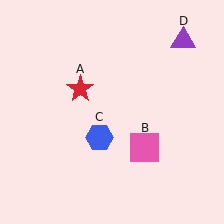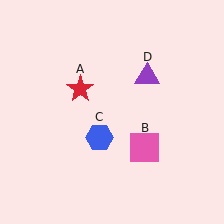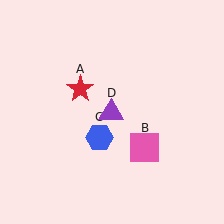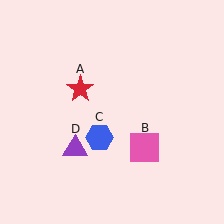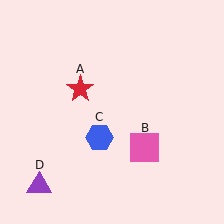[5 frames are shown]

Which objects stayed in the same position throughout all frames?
Red star (object A) and pink square (object B) and blue hexagon (object C) remained stationary.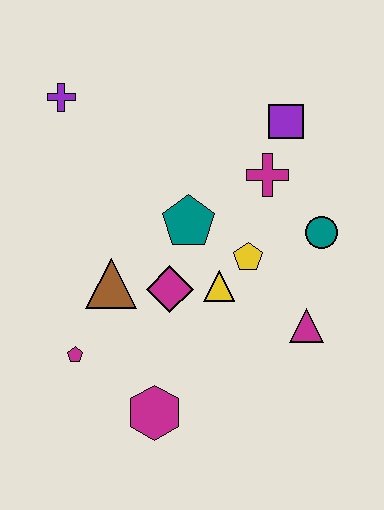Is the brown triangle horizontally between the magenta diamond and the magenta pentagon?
Yes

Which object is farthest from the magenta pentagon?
The purple square is farthest from the magenta pentagon.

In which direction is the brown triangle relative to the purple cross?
The brown triangle is below the purple cross.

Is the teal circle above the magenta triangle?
Yes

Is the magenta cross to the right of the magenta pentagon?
Yes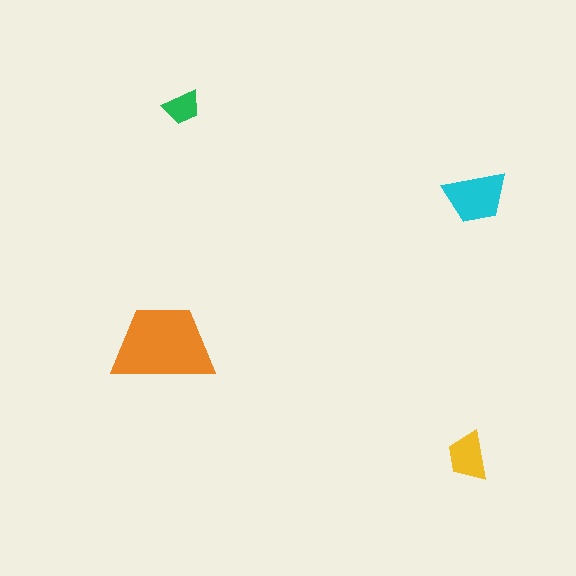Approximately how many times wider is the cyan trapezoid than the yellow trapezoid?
About 1.5 times wider.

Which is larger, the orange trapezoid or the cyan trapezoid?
The orange one.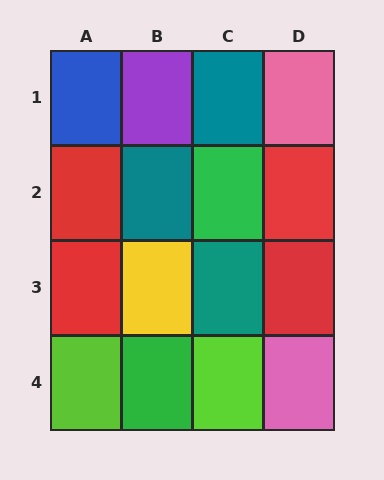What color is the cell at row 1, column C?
Teal.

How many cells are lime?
2 cells are lime.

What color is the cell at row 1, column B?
Purple.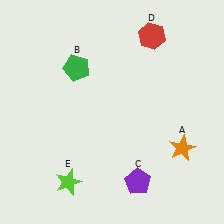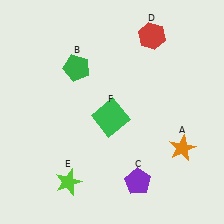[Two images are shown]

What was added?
A green square (F) was added in Image 2.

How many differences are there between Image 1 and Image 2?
There is 1 difference between the two images.